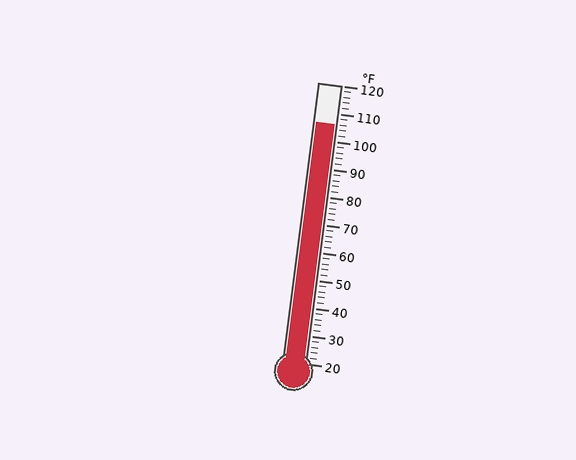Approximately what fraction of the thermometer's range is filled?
The thermometer is filled to approximately 85% of its range.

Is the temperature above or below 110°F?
The temperature is below 110°F.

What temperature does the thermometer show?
The thermometer shows approximately 106°F.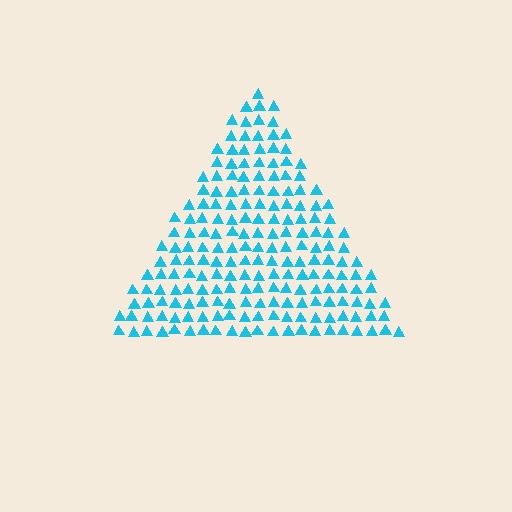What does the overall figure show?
The overall figure shows a triangle.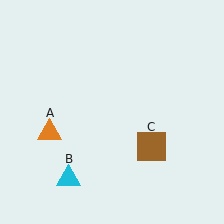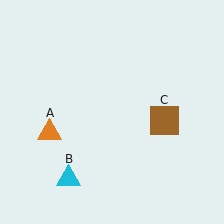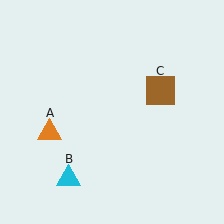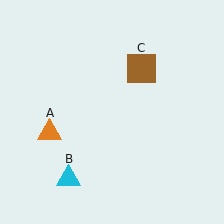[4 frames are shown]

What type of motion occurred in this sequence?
The brown square (object C) rotated counterclockwise around the center of the scene.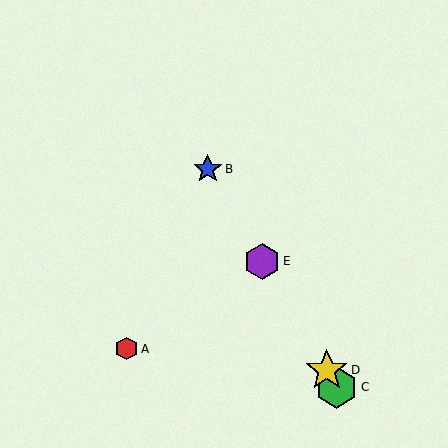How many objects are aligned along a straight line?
4 objects (B, C, D, E) are aligned along a straight line.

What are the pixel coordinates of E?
Object E is at (262, 261).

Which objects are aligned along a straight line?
Objects B, C, D, E are aligned along a straight line.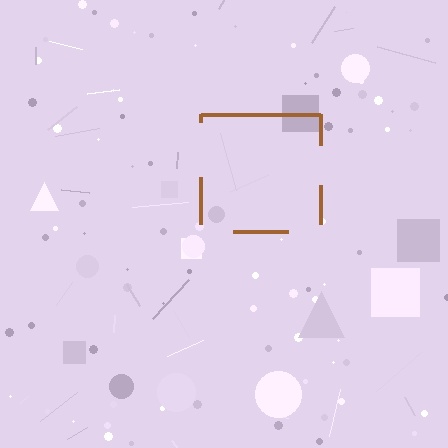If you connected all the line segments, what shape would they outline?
They would outline a square.